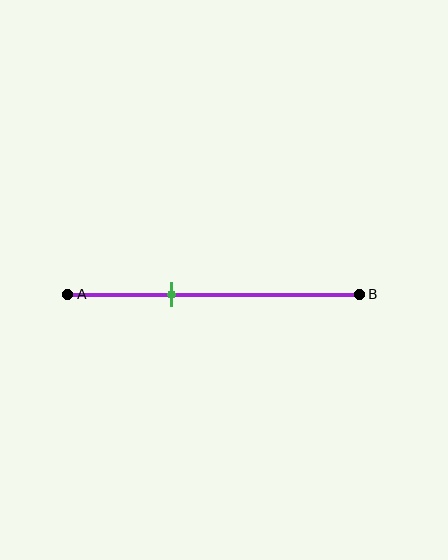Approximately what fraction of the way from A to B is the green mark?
The green mark is approximately 35% of the way from A to B.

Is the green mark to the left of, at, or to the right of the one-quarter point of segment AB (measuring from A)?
The green mark is to the right of the one-quarter point of segment AB.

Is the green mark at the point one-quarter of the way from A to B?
No, the mark is at about 35% from A, not at the 25% one-quarter point.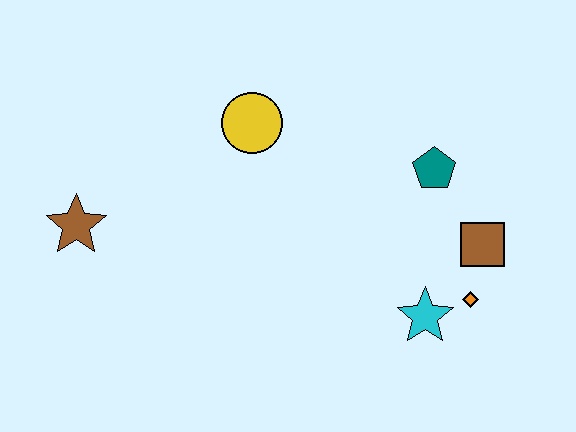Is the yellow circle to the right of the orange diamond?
No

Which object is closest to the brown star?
The yellow circle is closest to the brown star.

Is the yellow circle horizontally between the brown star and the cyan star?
Yes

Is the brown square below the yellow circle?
Yes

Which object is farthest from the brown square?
The brown star is farthest from the brown square.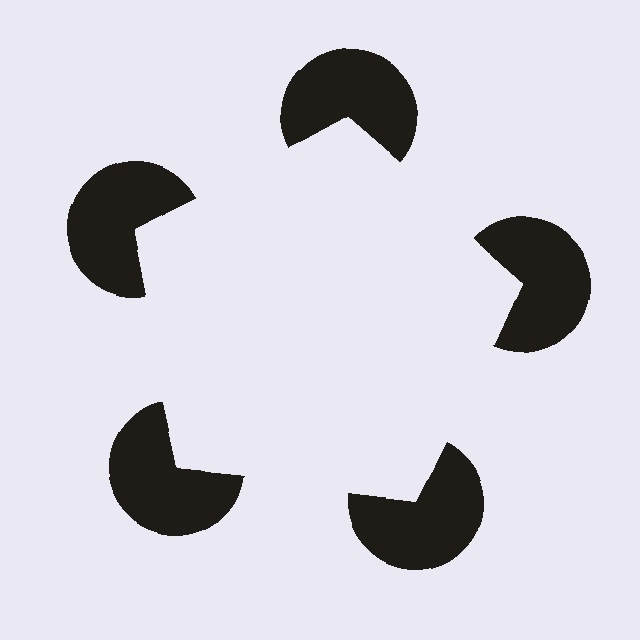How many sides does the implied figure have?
5 sides.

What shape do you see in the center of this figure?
An illusory pentagon — its edges are inferred from the aligned wedge cuts in the pac-man discs, not physically drawn.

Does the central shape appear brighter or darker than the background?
It typically appears slightly brighter than the background, even though no actual brightness change is drawn.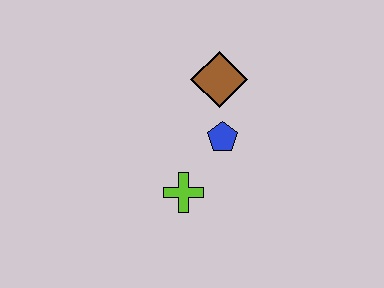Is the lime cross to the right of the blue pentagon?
No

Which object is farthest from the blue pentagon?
The lime cross is farthest from the blue pentagon.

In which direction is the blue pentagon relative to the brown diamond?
The blue pentagon is below the brown diamond.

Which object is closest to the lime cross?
The blue pentagon is closest to the lime cross.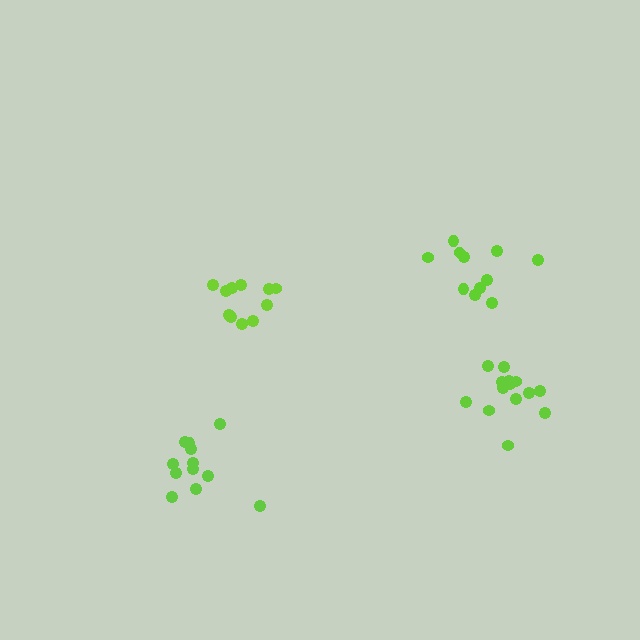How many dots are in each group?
Group 1: 11 dots, Group 2: 11 dots, Group 3: 14 dots, Group 4: 12 dots (48 total).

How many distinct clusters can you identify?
There are 4 distinct clusters.